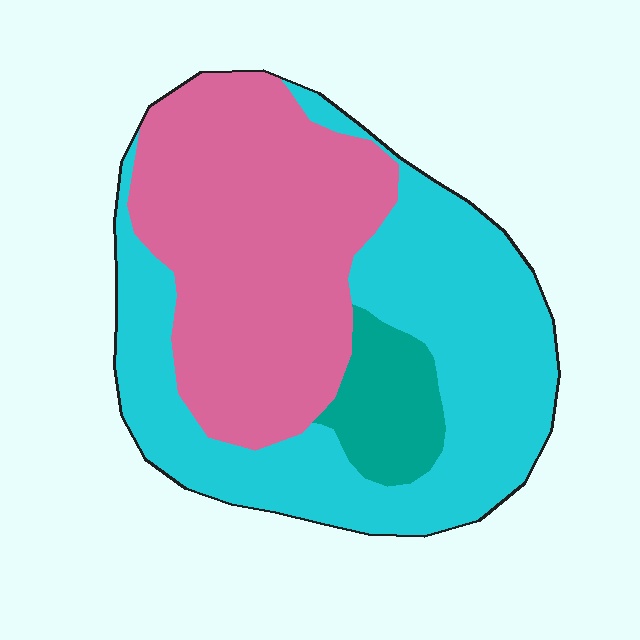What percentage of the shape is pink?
Pink takes up between a third and a half of the shape.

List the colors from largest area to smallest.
From largest to smallest: cyan, pink, teal.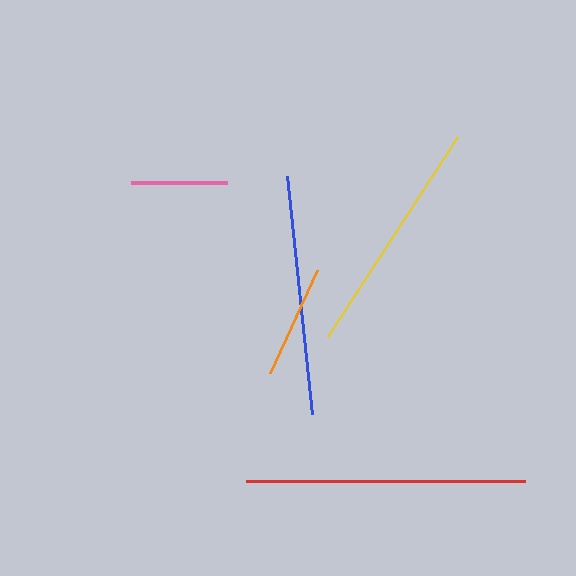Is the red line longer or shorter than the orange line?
The red line is longer than the orange line.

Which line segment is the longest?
The red line is the longest at approximately 279 pixels.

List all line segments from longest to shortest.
From longest to shortest: red, blue, yellow, orange, pink.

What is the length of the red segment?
The red segment is approximately 279 pixels long.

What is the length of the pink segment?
The pink segment is approximately 95 pixels long.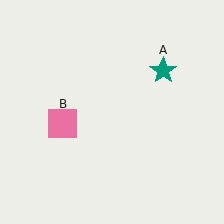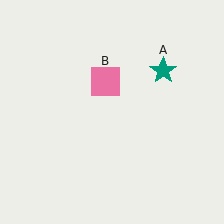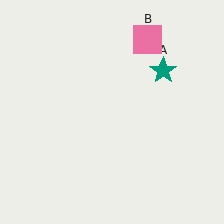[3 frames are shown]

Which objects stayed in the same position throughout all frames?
Teal star (object A) remained stationary.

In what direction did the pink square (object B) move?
The pink square (object B) moved up and to the right.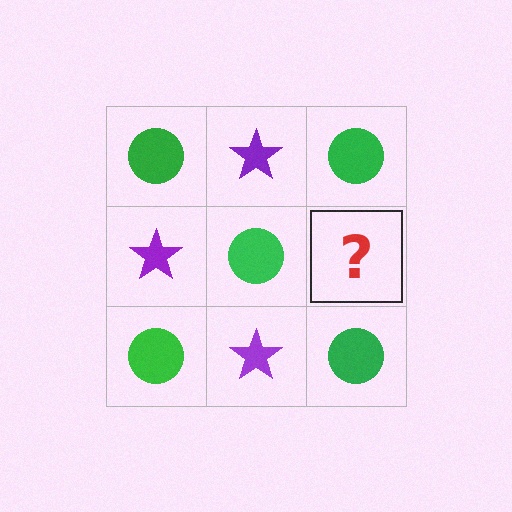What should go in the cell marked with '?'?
The missing cell should contain a purple star.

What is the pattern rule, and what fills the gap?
The rule is that it alternates green circle and purple star in a checkerboard pattern. The gap should be filled with a purple star.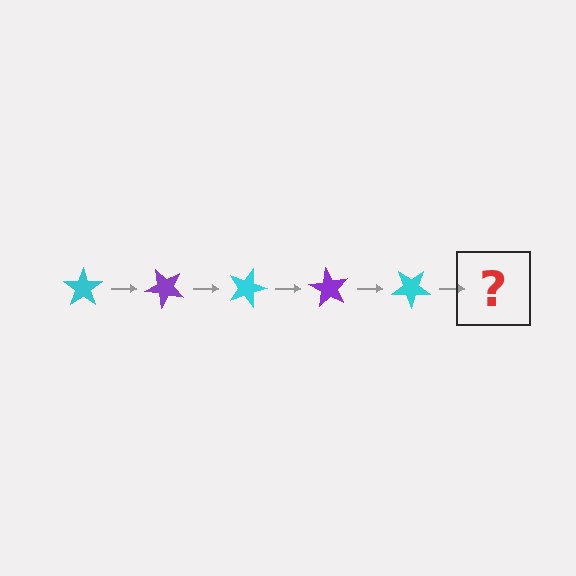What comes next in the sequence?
The next element should be a purple star, rotated 225 degrees from the start.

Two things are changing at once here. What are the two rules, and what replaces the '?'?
The two rules are that it rotates 45 degrees each step and the color cycles through cyan and purple. The '?' should be a purple star, rotated 225 degrees from the start.